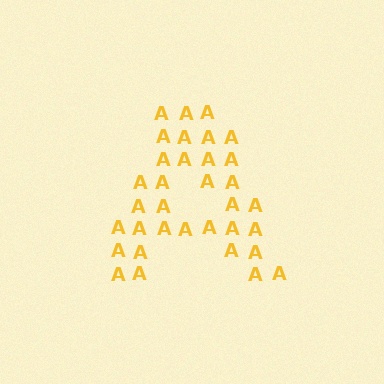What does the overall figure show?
The overall figure shows the letter A.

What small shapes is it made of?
It is made of small letter A's.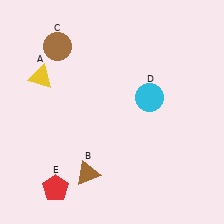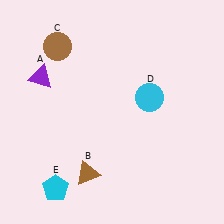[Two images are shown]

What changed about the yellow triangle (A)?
In Image 1, A is yellow. In Image 2, it changed to purple.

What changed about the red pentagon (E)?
In Image 1, E is red. In Image 2, it changed to cyan.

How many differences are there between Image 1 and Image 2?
There are 2 differences between the two images.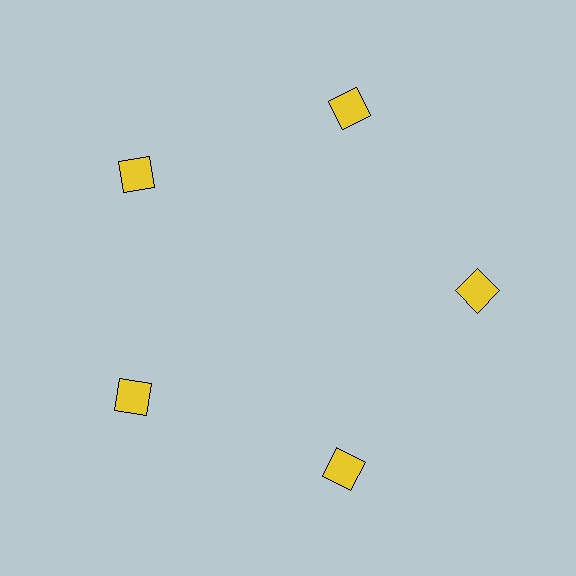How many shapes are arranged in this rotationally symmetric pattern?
There are 5 shapes, arranged in 5 groups of 1.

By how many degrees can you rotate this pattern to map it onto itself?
The pattern maps onto itself every 72 degrees of rotation.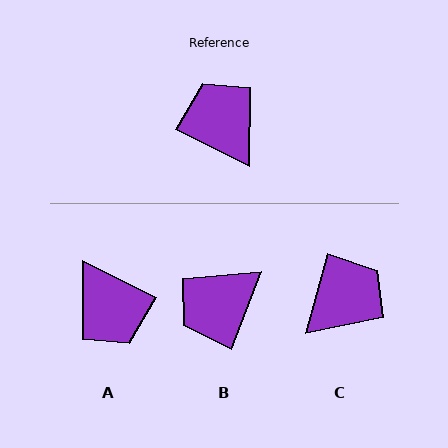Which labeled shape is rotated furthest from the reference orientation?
A, about 179 degrees away.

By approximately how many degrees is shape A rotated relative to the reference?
Approximately 179 degrees clockwise.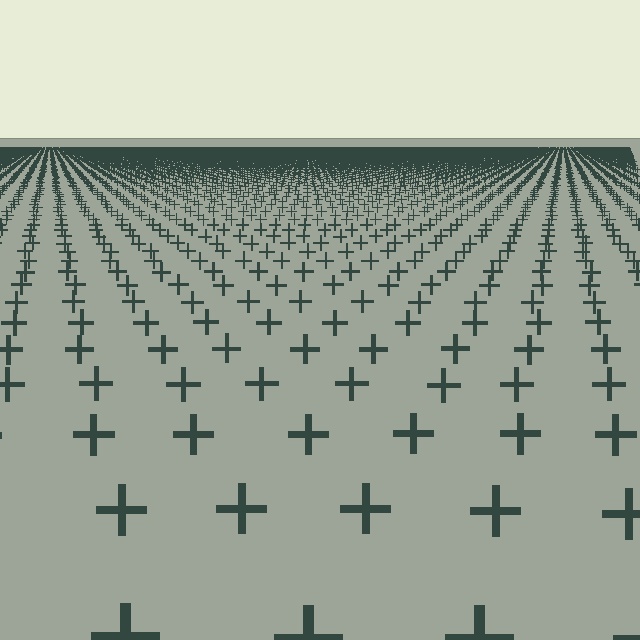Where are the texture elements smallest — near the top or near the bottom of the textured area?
Near the top.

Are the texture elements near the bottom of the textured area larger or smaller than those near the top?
Larger. Near the bottom, elements are closer to the viewer and appear at a bigger on-screen size.